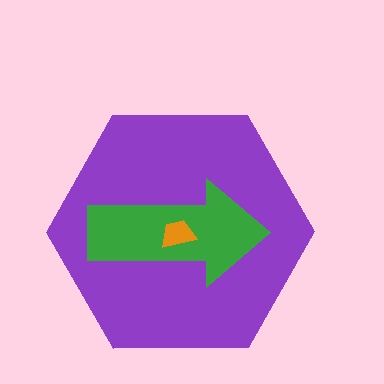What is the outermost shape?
The purple hexagon.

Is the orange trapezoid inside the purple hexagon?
Yes.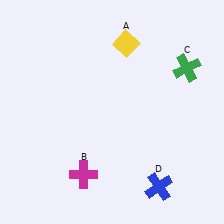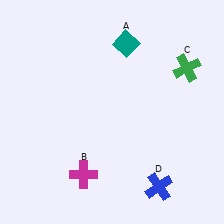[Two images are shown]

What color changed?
The diamond (A) changed from yellow in Image 1 to teal in Image 2.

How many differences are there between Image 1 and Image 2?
There is 1 difference between the two images.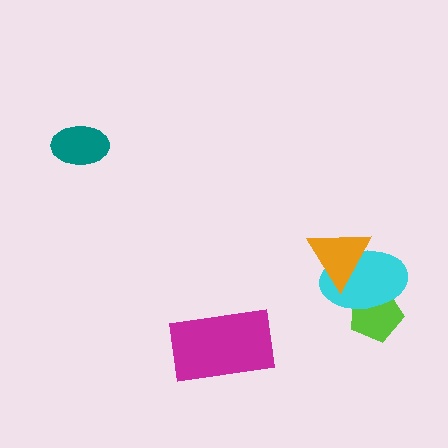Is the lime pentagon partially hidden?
Yes, it is partially covered by another shape.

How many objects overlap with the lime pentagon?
1 object overlaps with the lime pentagon.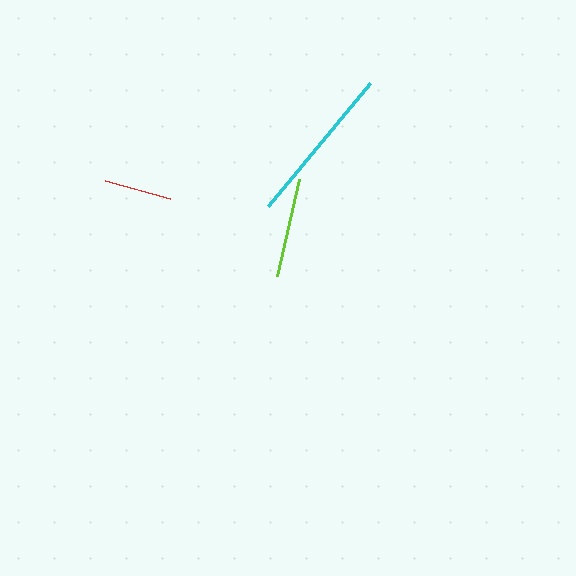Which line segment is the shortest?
The red line is the shortest at approximately 67 pixels.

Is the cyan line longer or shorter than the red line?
The cyan line is longer than the red line.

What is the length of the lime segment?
The lime segment is approximately 99 pixels long.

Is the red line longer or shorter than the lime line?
The lime line is longer than the red line.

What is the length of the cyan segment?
The cyan segment is approximately 160 pixels long.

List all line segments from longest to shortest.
From longest to shortest: cyan, lime, red.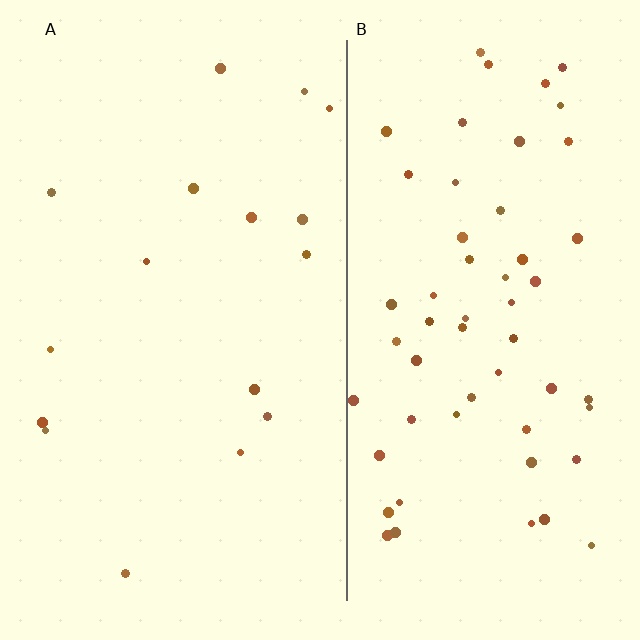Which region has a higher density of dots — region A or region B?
B (the right).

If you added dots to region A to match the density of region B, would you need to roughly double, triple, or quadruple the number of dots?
Approximately triple.